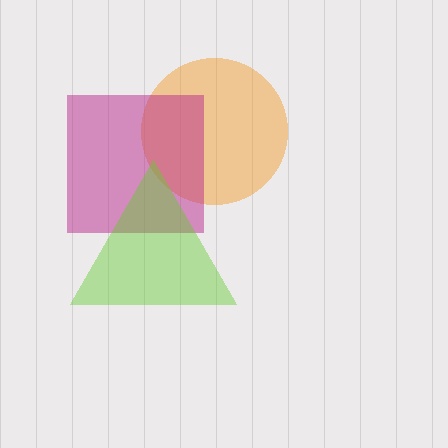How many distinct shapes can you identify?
There are 3 distinct shapes: an orange circle, a magenta square, a lime triangle.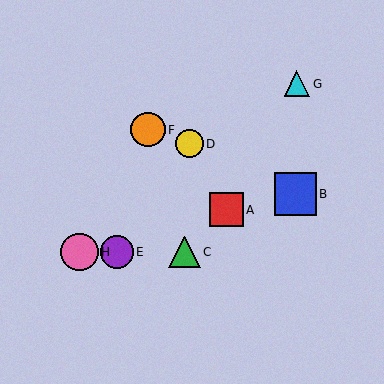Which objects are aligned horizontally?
Objects C, E, H are aligned horizontally.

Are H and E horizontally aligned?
Yes, both are at y≈252.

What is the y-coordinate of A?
Object A is at y≈210.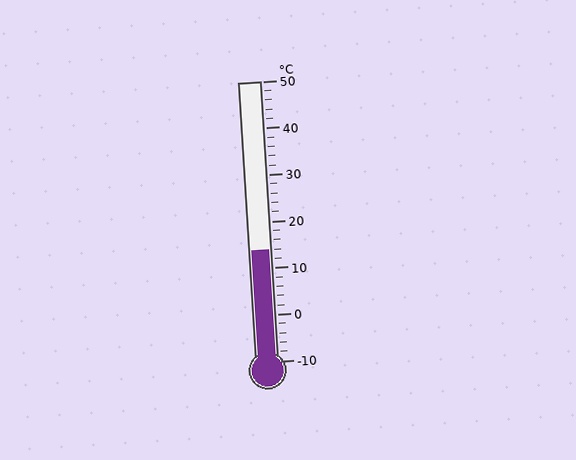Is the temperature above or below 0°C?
The temperature is above 0°C.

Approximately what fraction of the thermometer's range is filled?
The thermometer is filled to approximately 40% of its range.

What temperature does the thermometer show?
The thermometer shows approximately 14°C.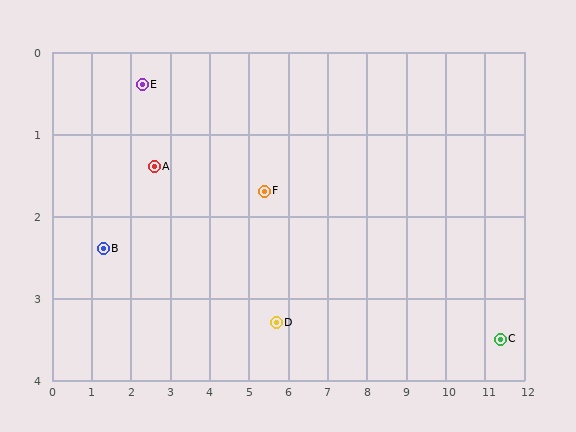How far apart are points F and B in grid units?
Points F and B are about 4.2 grid units apart.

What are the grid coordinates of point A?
Point A is at approximately (2.6, 1.4).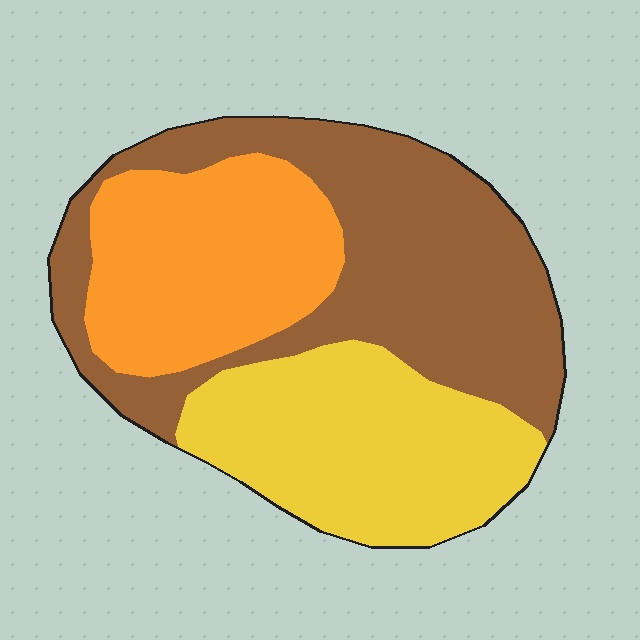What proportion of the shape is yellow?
Yellow takes up between a quarter and a half of the shape.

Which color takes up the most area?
Brown, at roughly 45%.